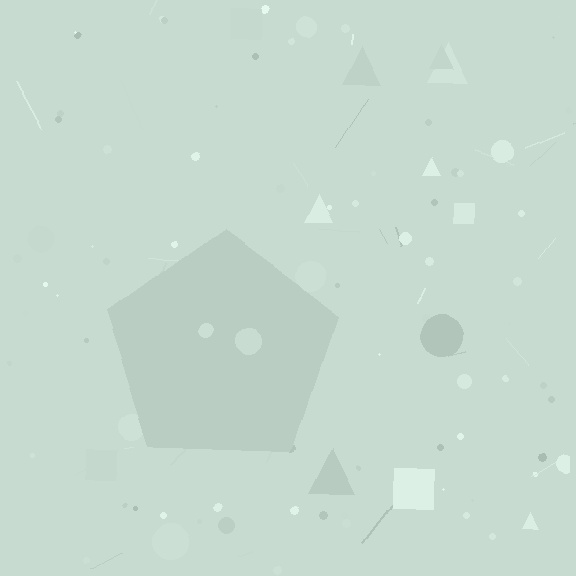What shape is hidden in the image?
A pentagon is hidden in the image.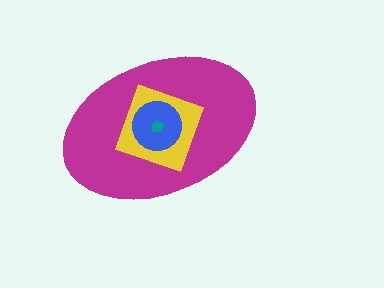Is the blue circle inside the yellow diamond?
Yes.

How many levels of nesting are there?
4.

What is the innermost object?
The teal pentagon.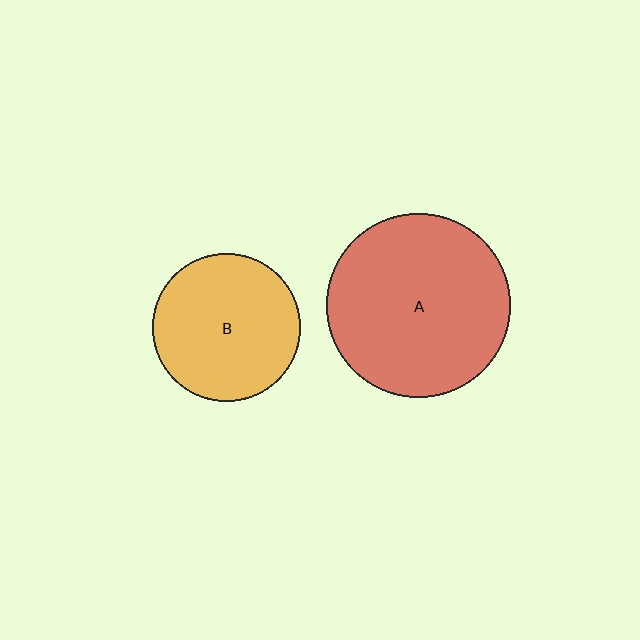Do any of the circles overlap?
No, none of the circles overlap.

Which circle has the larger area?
Circle A (red).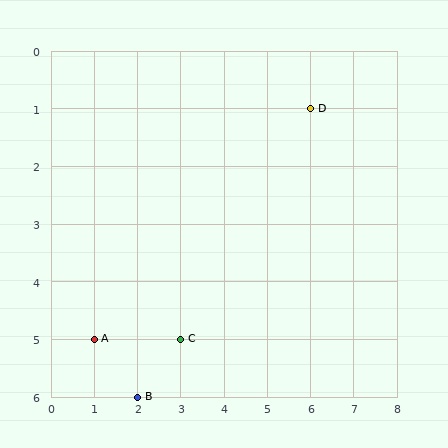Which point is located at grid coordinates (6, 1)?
Point D is at (6, 1).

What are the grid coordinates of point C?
Point C is at grid coordinates (3, 5).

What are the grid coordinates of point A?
Point A is at grid coordinates (1, 5).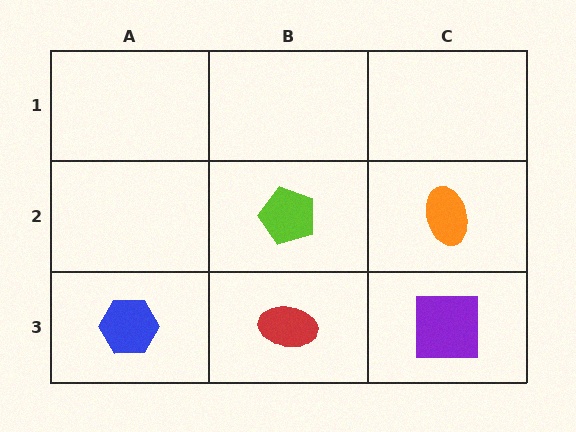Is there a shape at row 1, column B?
No, that cell is empty.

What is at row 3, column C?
A purple square.